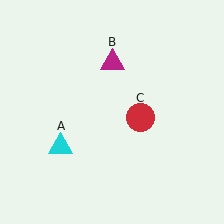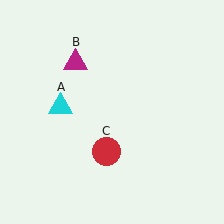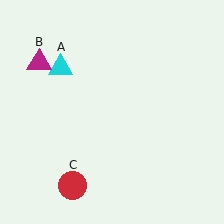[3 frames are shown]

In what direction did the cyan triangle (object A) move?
The cyan triangle (object A) moved up.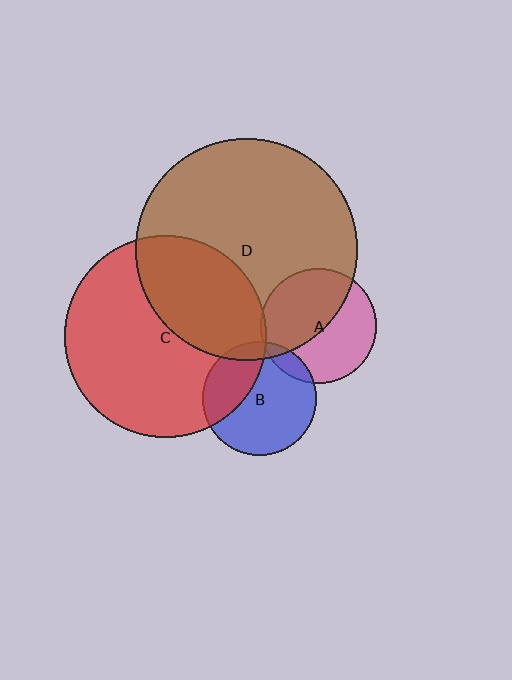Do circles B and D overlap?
Yes.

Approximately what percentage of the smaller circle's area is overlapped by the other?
Approximately 10%.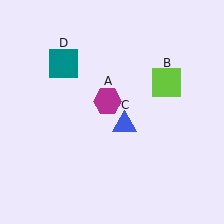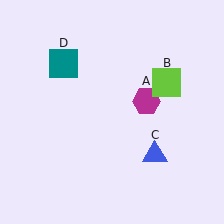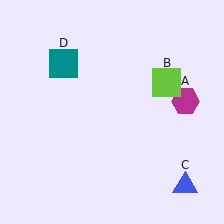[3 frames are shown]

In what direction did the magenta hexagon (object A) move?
The magenta hexagon (object A) moved right.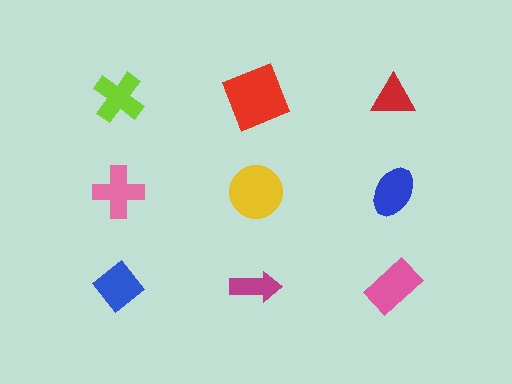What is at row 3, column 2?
A magenta arrow.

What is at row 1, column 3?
A red triangle.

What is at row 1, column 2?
A red square.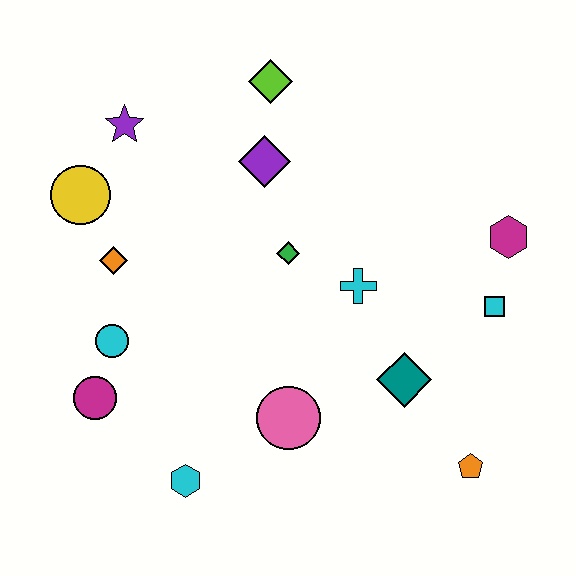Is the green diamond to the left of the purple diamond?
No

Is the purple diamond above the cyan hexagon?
Yes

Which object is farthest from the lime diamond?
The orange pentagon is farthest from the lime diamond.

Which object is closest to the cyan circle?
The magenta circle is closest to the cyan circle.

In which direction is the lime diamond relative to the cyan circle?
The lime diamond is above the cyan circle.